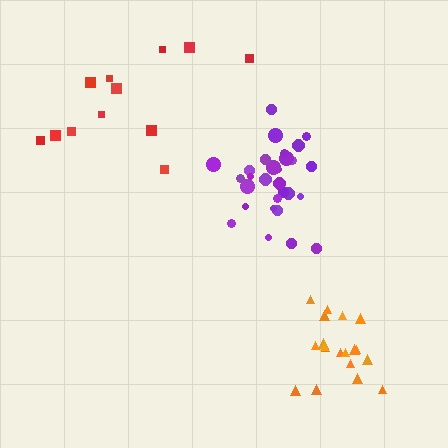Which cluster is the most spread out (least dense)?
Red.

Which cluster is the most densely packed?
Purple.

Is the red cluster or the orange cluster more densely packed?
Orange.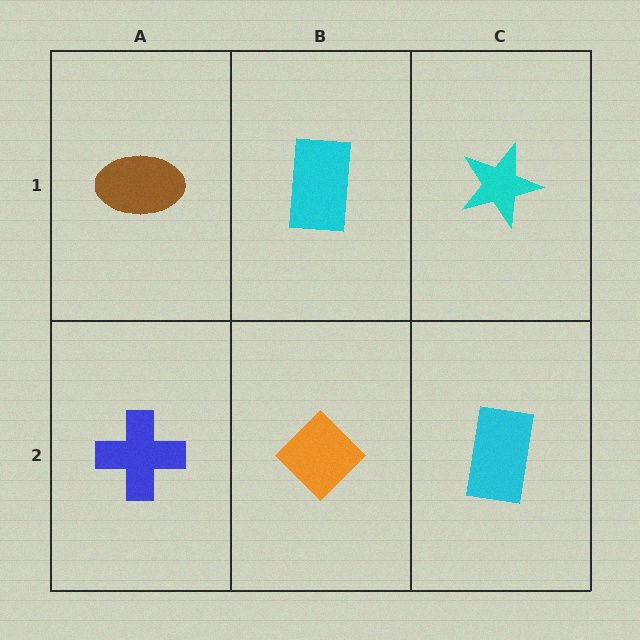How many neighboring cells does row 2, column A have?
2.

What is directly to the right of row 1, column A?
A cyan rectangle.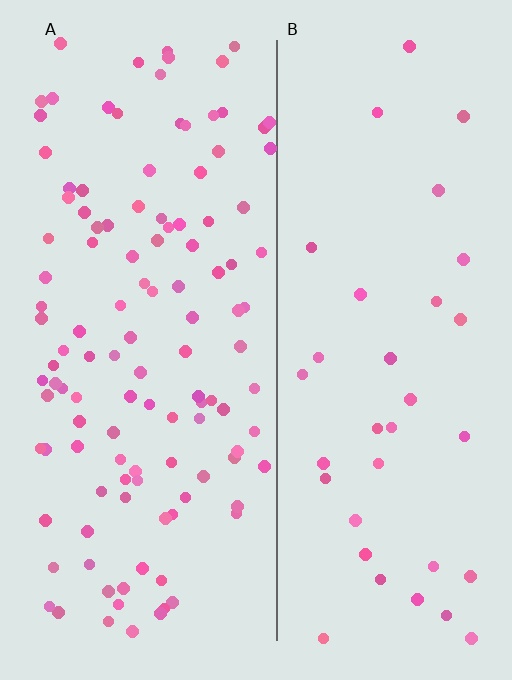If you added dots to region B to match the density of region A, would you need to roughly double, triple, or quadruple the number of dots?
Approximately triple.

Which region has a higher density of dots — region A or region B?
A (the left).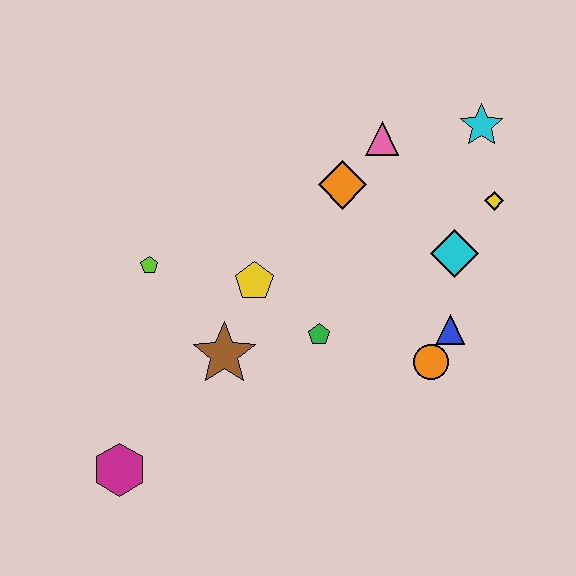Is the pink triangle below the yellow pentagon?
No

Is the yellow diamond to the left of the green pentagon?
No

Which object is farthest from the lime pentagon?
The cyan star is farthest from the lime pentagon.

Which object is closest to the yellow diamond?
The cyan diamond is closest to the yellow diamond.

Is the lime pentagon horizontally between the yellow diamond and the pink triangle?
No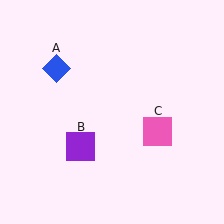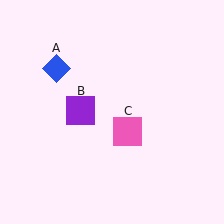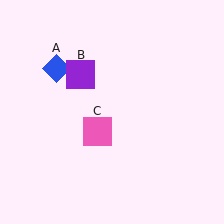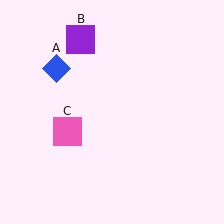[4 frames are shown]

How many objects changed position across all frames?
2 objects changed position: purple square (object B), pink square (object C).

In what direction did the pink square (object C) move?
The pink square (object C) moved left.